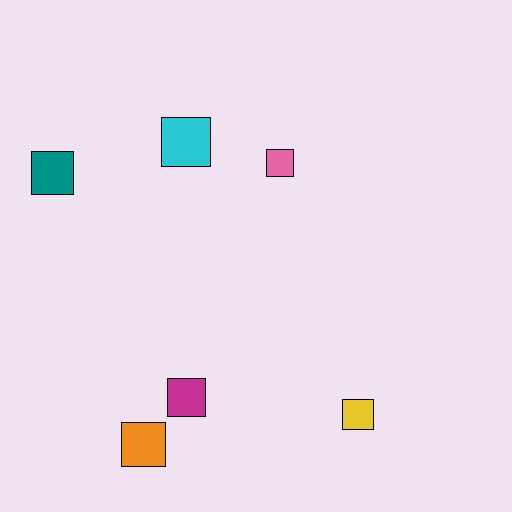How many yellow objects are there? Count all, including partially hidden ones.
There is 1 yellow object.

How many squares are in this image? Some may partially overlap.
There are 6 squares.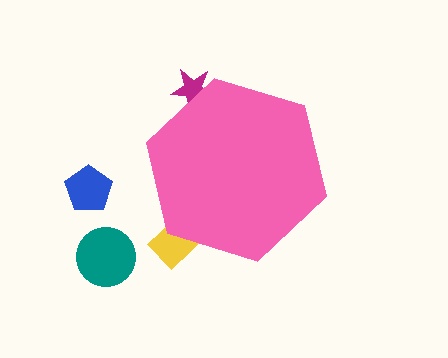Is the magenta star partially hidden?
Yes, the magenta star is partially hidden behind the pink hexagon.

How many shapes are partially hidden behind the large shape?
2 shapes are partially hidden.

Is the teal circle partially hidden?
No, the teal circle is fully visible.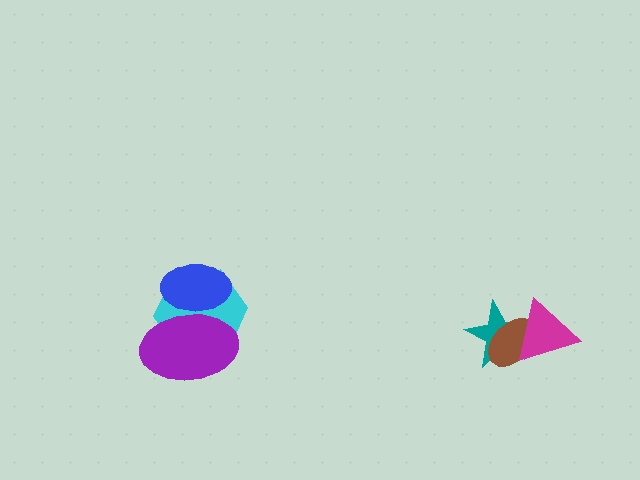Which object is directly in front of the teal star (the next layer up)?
The brown ellipse is directly in front of the teal star.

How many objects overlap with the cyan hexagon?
2 objects overlap with the cyan hexagon.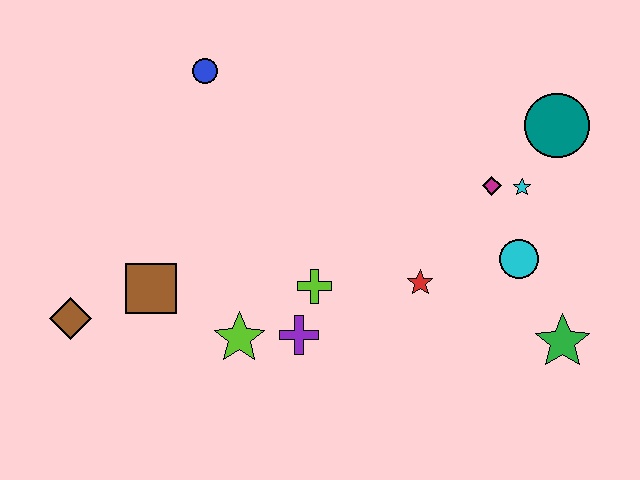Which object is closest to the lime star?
The purple cross is closest to the lime star.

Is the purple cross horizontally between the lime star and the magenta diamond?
Yes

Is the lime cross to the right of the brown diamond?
Yes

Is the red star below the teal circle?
Yes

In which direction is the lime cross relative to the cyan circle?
The lime cross is to the left of the cyan circle.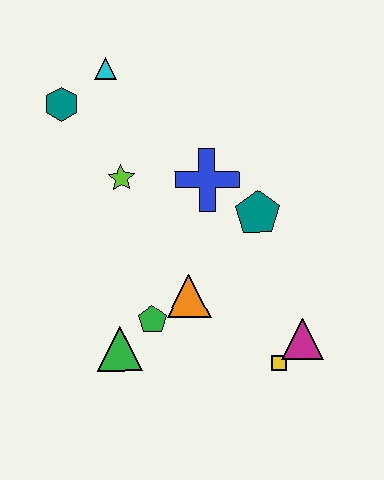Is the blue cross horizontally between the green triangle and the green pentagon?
No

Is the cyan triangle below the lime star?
No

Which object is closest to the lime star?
The blue cross is closest to the lime star.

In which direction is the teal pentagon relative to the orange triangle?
The teal pentagon is above the orange triangle.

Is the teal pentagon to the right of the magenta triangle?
No